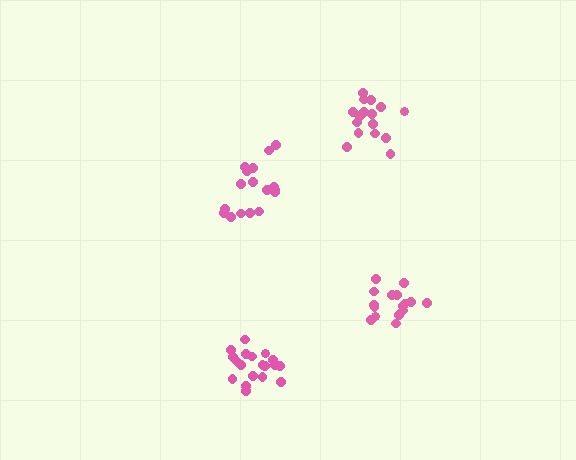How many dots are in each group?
Group 1: 17 dots, Group 2: 16 dots, Group 3: 19 dots, Group 4: 16 dots (68 total).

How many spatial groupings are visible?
There are 4 spatial groupings.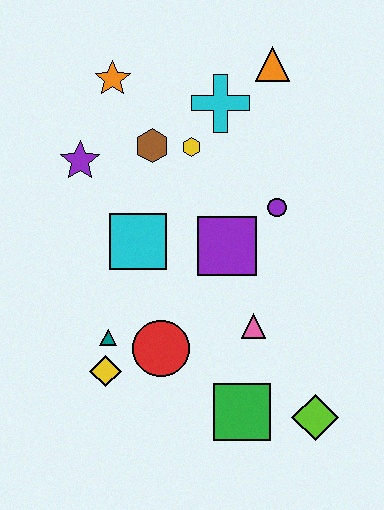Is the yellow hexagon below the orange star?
Yes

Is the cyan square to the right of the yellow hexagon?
No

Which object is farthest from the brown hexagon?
The lime diamond is farthest from the brown hexagon.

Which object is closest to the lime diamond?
The green square is closest to the lime diamond.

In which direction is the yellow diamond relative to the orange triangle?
The yellow diamond is below the orange triangle.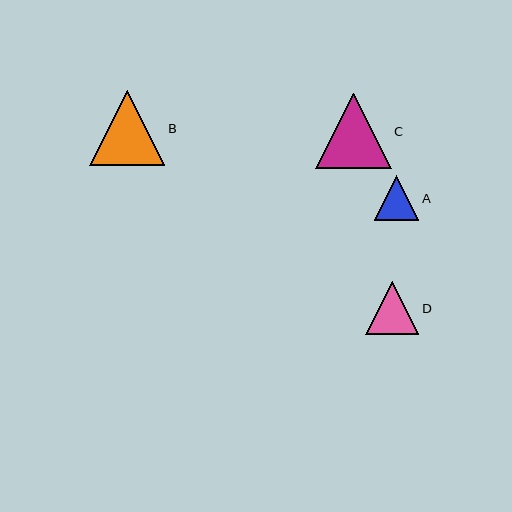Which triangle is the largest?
Triangle C is the largest with a size of approximately 75 pixels.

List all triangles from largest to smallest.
From largest to smallest: C, B, D, A.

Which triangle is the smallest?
Triangle A is the smallest with a size of approximately 44 pixels.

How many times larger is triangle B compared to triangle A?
Triangle B is approximately 1.7 times the size of triangle A.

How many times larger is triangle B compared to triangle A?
Triangle B is approximately 1.7 times the size of triangle A.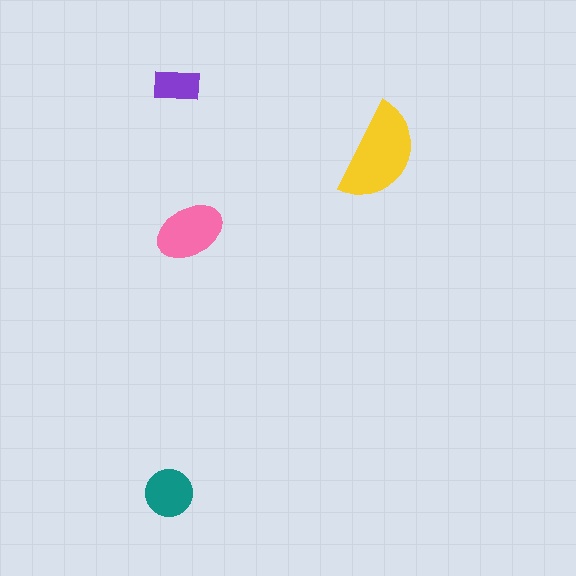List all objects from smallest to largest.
The purple rectangle, the teal circle, the pink ellipse, the yellow semicircle.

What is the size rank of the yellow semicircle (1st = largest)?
1st.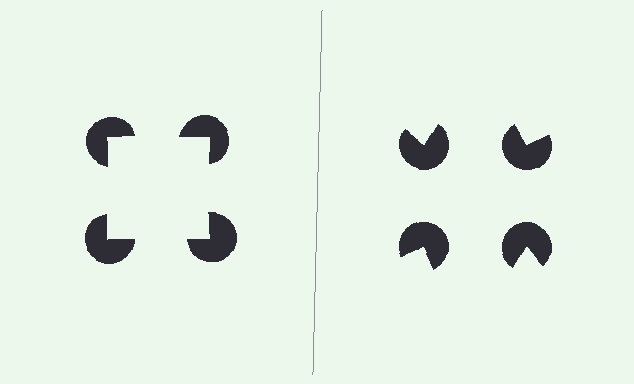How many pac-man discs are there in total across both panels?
8 — 4 on each side.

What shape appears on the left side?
An illusory square.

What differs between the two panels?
The pac-man discs are positioned identically on both sides; only the wedge orientations differ. On the left they align to a square; on the right they are misaligned.